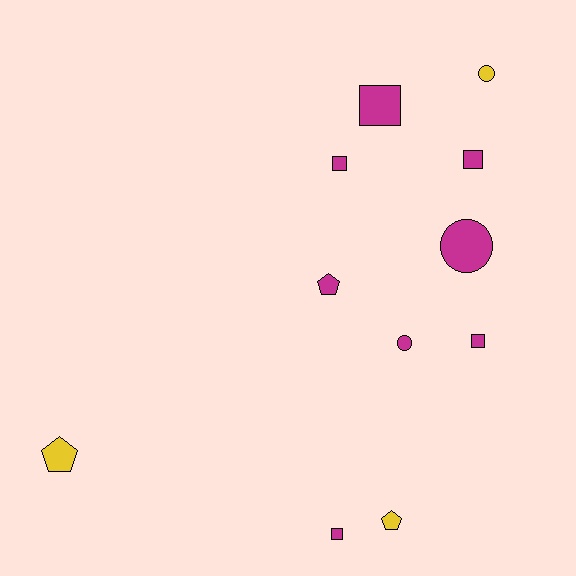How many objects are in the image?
There are 11 objects.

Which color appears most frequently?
Magenta, with 8 objects.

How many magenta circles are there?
There are 2 magenta circles.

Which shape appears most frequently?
Square, with 5 objects.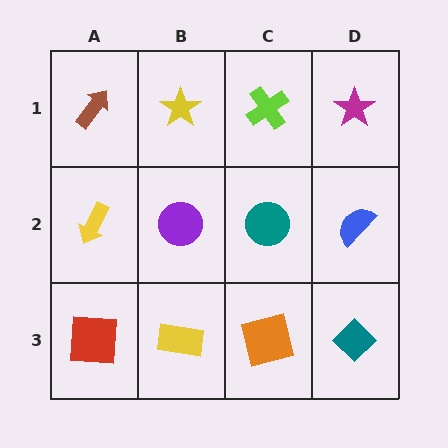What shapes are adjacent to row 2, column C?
A lime cross (row 1, column C), an orange square (row 3, column C), a purple circle (row 2, column B), a blue semicircle (row 2, column D).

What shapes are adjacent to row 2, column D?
A magenta star (row 1, column D), a teal diamond (row 3, column D), a teal circle (row 2, column C).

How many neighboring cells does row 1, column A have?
2.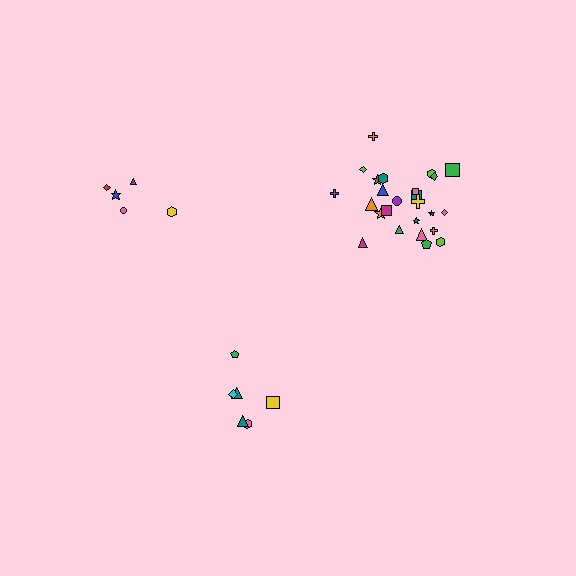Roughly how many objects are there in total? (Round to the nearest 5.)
Roughly 35 objects in total.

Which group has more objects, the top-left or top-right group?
The top-right group.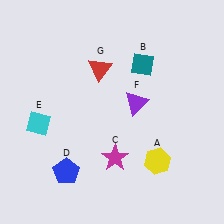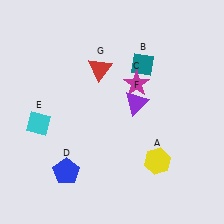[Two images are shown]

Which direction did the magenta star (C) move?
The magenta star (C) moved up.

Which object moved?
The magenta star (C) moved up.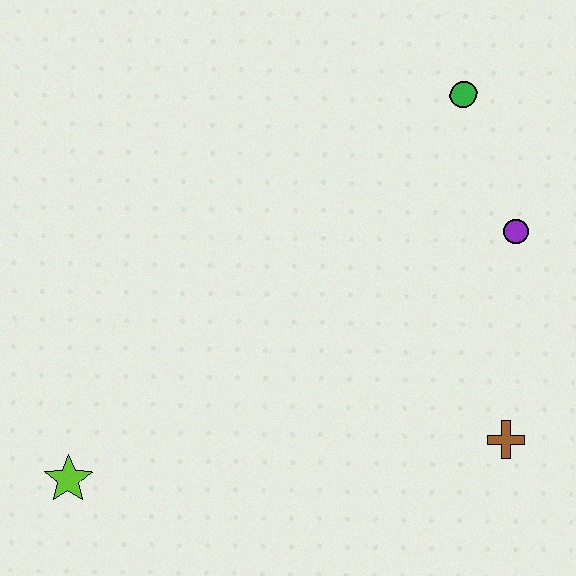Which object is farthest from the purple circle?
The lime star is farthest from the purple circle.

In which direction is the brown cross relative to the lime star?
The brown cross is to the right of the lime star.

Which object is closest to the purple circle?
The green circle is closest to the purple circle.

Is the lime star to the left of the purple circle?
Yes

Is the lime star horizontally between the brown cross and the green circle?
No